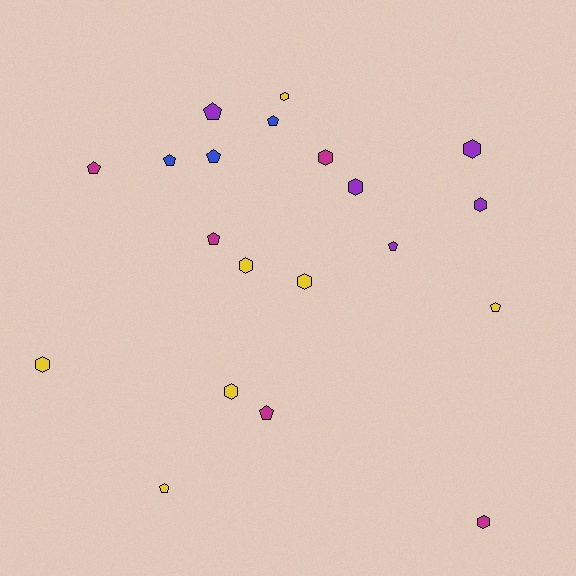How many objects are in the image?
There are 20 objects.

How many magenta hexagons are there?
There are 2 magenta hexagons.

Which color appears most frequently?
Yellow, with 7 objects.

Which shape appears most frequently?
Pentagon, with 10 objects.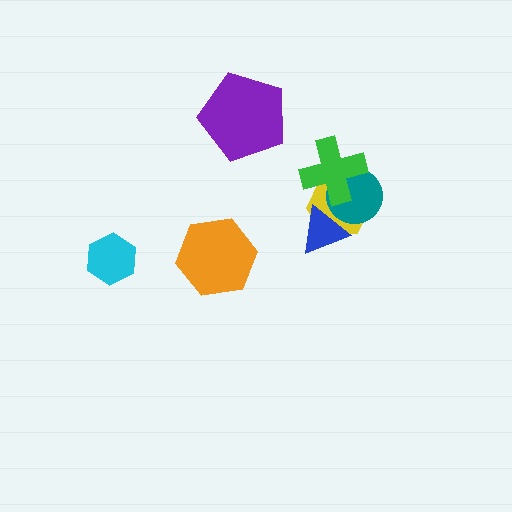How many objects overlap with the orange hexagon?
0 objects overlap with the orange hexagon.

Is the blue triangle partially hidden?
Yes, it is partially covered by another shape.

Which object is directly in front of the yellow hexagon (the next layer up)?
The blue triangle is directly in front of the yellow hexagon.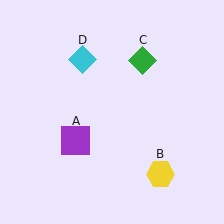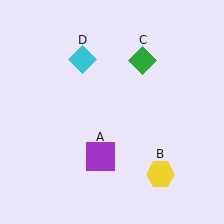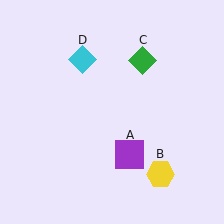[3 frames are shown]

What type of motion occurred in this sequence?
The purple square (object A) rotated counterclockwise around the center of the scene.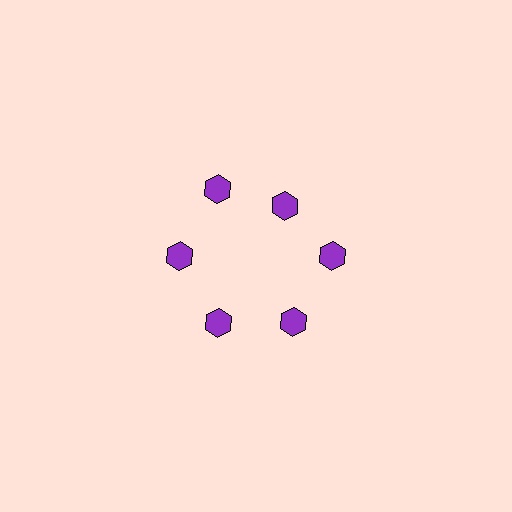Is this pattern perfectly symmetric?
No. The 6 purple hexagons are arranged in a ring, but one element near the 1 o'clock position is pulled inward toward the center, breaking the 6-fold rotational symmetry.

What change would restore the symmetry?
The symmetry would be restored by moving it outward, back onto the ring so that all 6 hexagons sit at equal angles and equal distance from the center.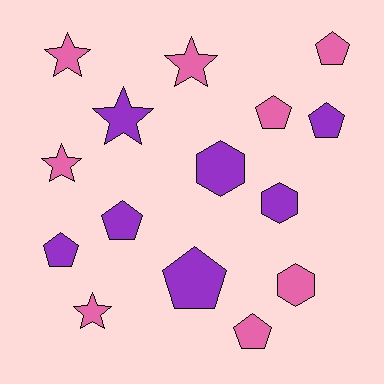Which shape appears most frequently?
Pentagon, with 7 objects.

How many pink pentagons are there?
There are 3 pink pentagons.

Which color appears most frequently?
Pink, with 8 objects.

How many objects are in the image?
There are 15 objects.